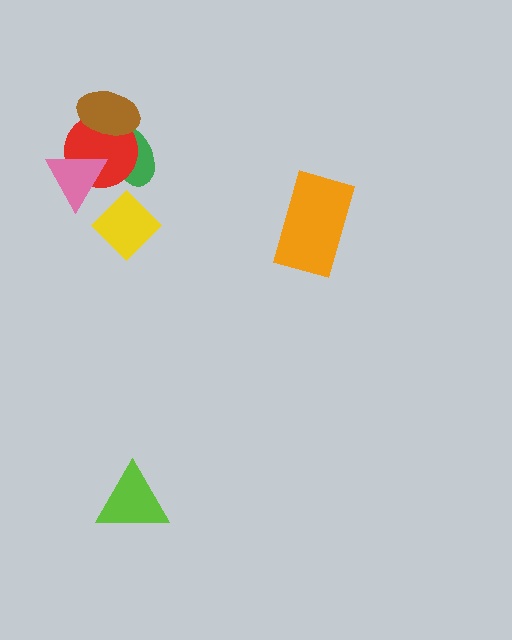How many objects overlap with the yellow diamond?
0 objects overlap with the yellow diamond.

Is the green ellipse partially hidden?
Yes, it is partially covered by another shape.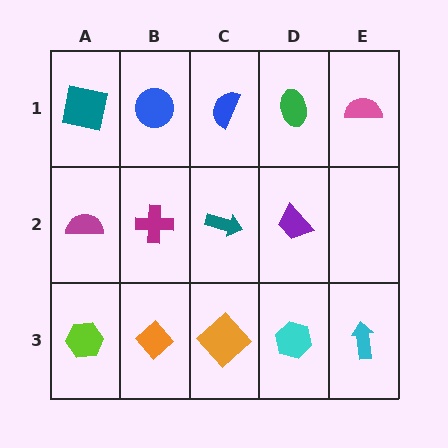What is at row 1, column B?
A blue circle.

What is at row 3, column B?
An orange diamond.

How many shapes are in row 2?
4 shapes.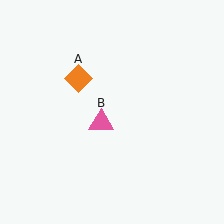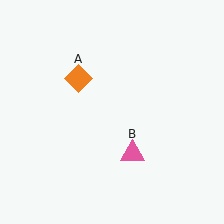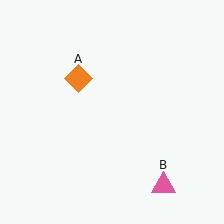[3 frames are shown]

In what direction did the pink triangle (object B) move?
The pink triangle (object B) moved down and to the right.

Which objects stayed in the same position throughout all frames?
Orange diamond (object A) remained stationary.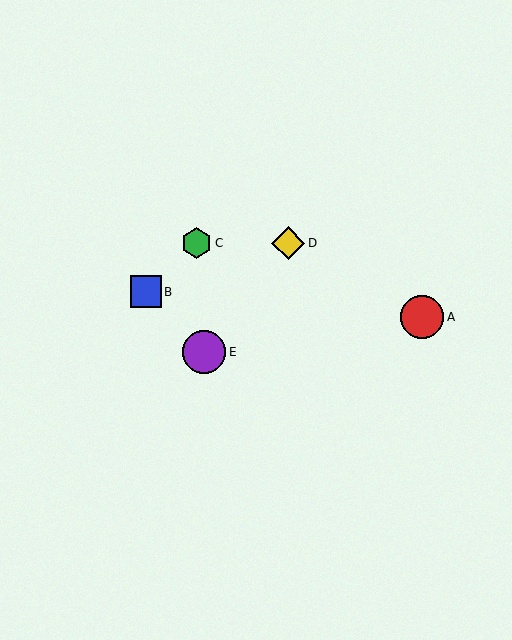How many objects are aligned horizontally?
2 objects (C, D) are aligned horizontally.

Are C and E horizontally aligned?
No, C is at y≈243 and E is at y≈352.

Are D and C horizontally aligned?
Yes, both are at y≈243.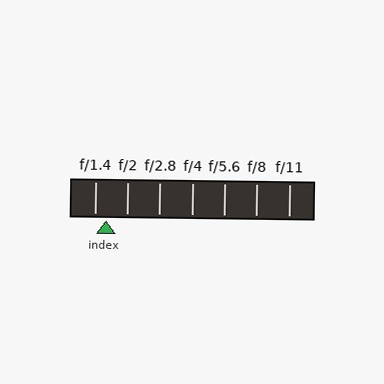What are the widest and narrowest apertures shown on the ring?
The widest aperture shown is f/1.4 and the narrowest is f/11.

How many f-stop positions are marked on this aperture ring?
There are 7 f-stop positions marked.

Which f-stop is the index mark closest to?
The index mark is closest to f/1.4.